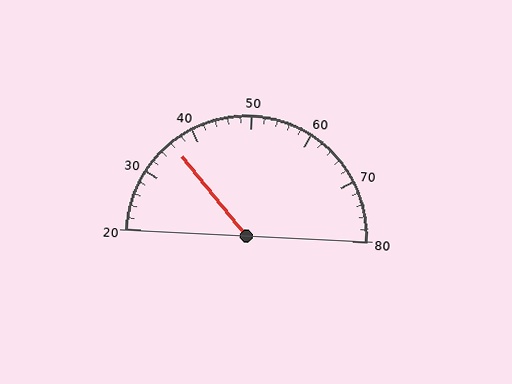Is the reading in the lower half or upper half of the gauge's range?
The reading is in the lower half of the range (20 to 80).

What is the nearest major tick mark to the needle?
The nearest major tick mark is 40.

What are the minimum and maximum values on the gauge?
The gauge ranges from 20 to 80.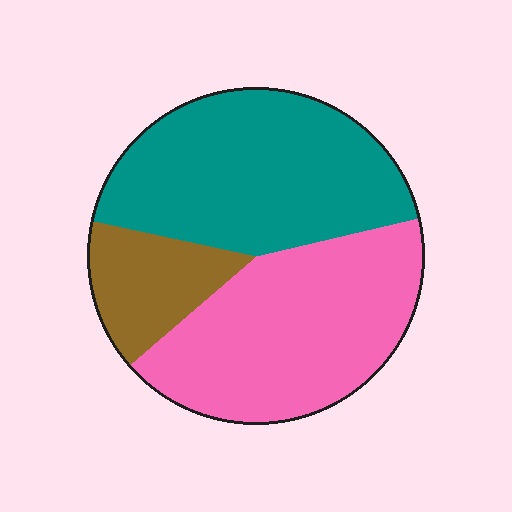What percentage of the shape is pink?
Pink takes up between a quarter and a half of the shape.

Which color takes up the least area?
Brown, at roughly 15%.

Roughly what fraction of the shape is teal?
Teal covers roughly 45% of the shape.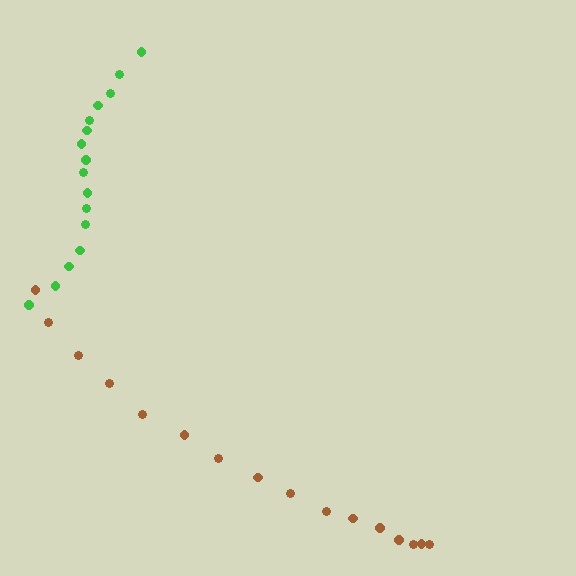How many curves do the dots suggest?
There are 2 distinct paths.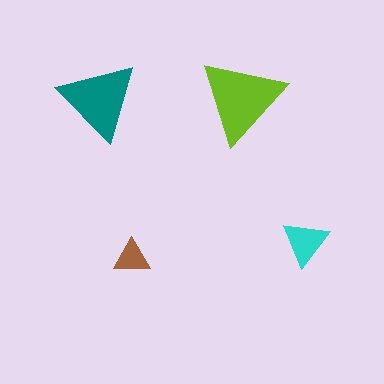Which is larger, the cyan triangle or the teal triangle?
The teal one.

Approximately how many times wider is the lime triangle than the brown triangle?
About 2.5 times wider.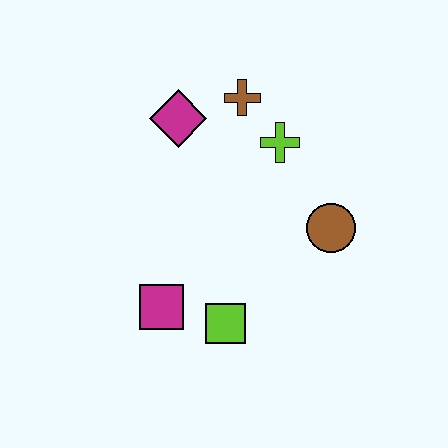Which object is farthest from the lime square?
The brown cross is farthest from the lime square.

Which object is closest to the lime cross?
The brown cross is closest to the lime cross.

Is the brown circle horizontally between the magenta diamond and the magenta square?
No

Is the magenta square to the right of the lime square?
No